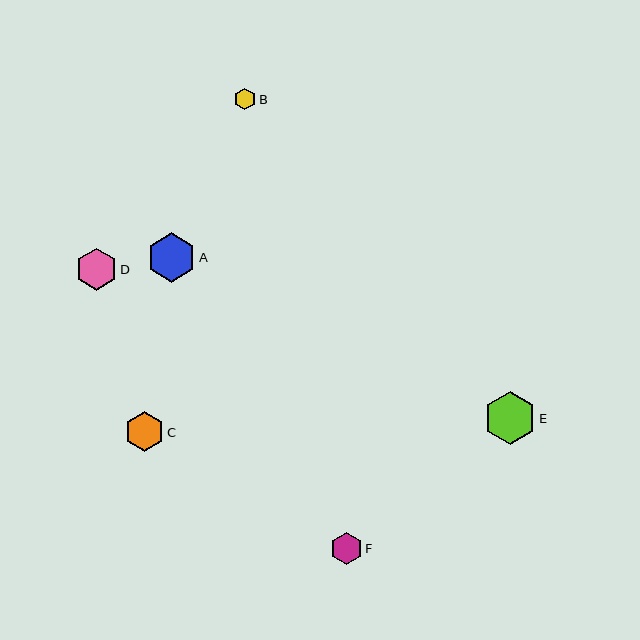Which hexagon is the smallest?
Hexagon B is the smallest with a size of approximately 21 pixels.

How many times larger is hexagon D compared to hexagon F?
Hexagon D is approximately 1.3 times the size of hexagon F.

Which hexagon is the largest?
Hexagon E is the largest with a size of approximately 53 pixels.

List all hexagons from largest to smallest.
From largest to smallest: E, A, D, C, F, B.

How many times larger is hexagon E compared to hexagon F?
Hexagon E is approximately 1.6 times the size of hexagon F.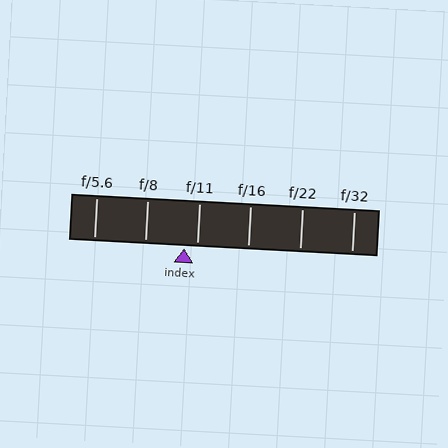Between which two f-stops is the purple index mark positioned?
The index mark is between f/8 and f/11.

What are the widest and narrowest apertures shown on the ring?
The widest aperture shown is f/5.6 and the narrowest is f/32.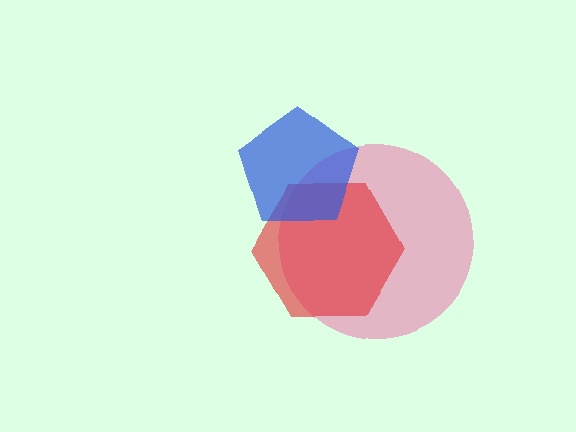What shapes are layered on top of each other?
The layered shapes are: a pink circle, a red hexagon, a blue pentagon.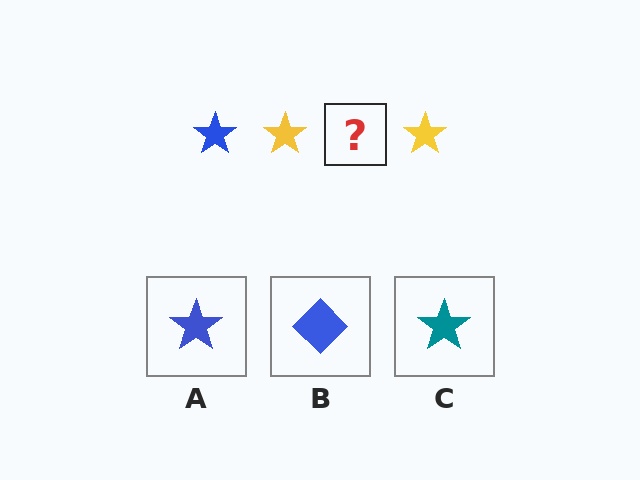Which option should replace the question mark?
Option A.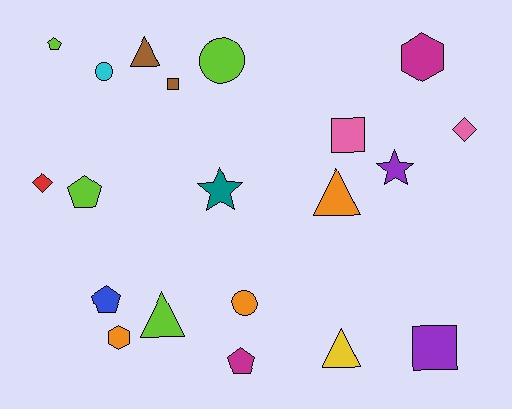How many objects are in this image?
There are 20 objects.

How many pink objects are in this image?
There are 2 pink objects.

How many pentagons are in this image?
There are 4 pentagons.